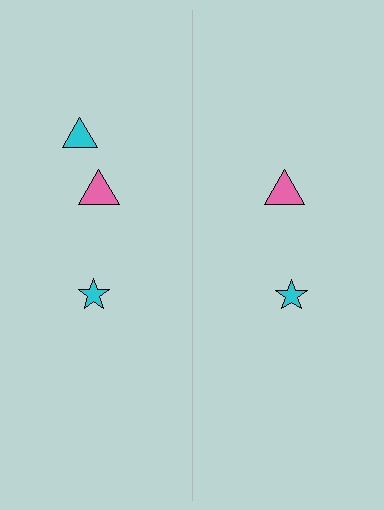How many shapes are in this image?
There are 5 shapes in this image.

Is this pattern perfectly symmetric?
No, the pattern is not perfectly symmetric. A cyan triangle is missing from the right side.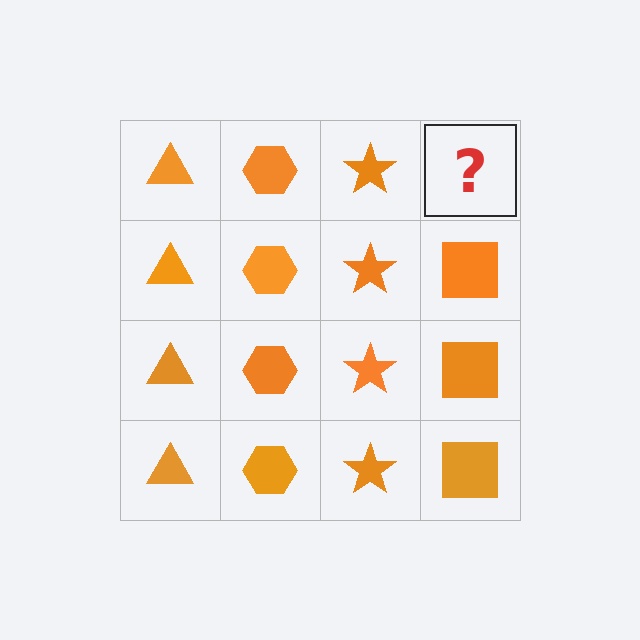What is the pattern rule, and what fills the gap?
The rule is that each column has a consistent shape. The gap should be filled with an orange square.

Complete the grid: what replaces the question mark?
The question mark should be replaced with an orange square.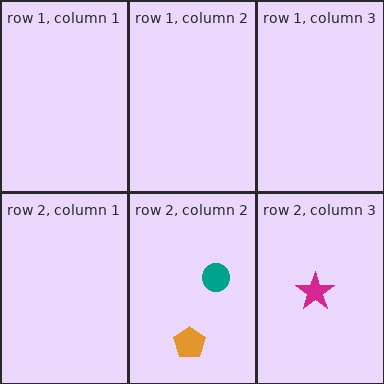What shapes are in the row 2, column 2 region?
The orange pentagon, the teal circle.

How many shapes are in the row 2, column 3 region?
1.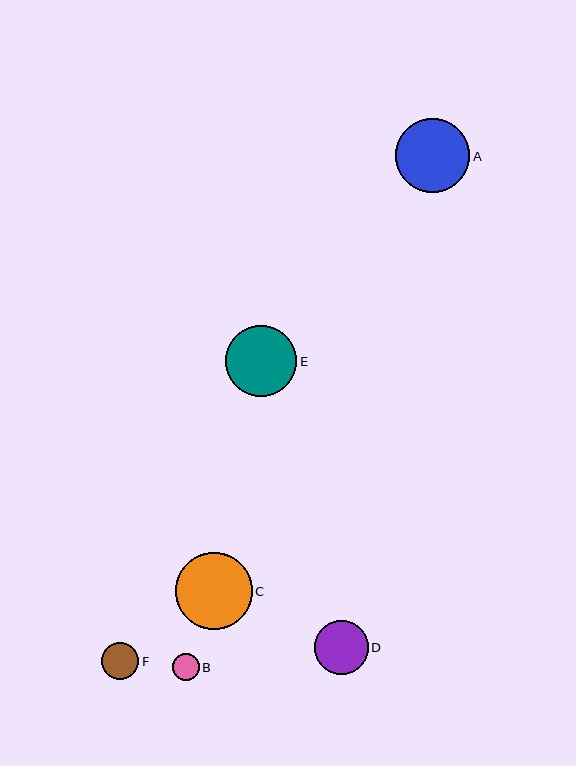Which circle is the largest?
Circle C is the largest with a size of approximately 77 pixels.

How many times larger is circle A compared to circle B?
Circle A is approximately 2.7 times the size of circle B.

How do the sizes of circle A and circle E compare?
Circle A and circle E are approximately the same size.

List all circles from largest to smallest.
From largest to smallest: C, A, E, D, F, B.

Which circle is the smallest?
Circle B is the smallest with a size of approximately 27 pixels.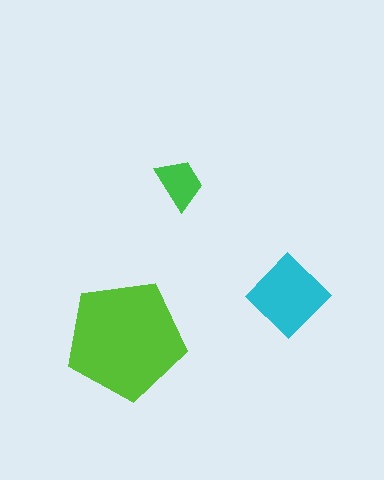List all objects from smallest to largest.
The green trapezoid, the cyan diamond, the lime pentagon.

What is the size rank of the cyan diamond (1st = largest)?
2nd.